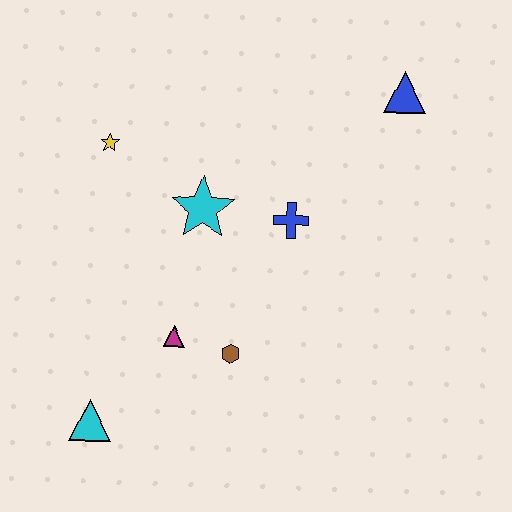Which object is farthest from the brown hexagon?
The blue triangle is farthest from the brown hexagon.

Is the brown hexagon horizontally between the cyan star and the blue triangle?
Yes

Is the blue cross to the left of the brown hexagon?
No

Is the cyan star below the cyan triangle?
No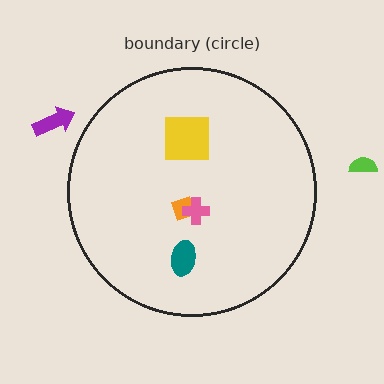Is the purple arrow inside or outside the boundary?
Outside.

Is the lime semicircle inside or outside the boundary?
Outside.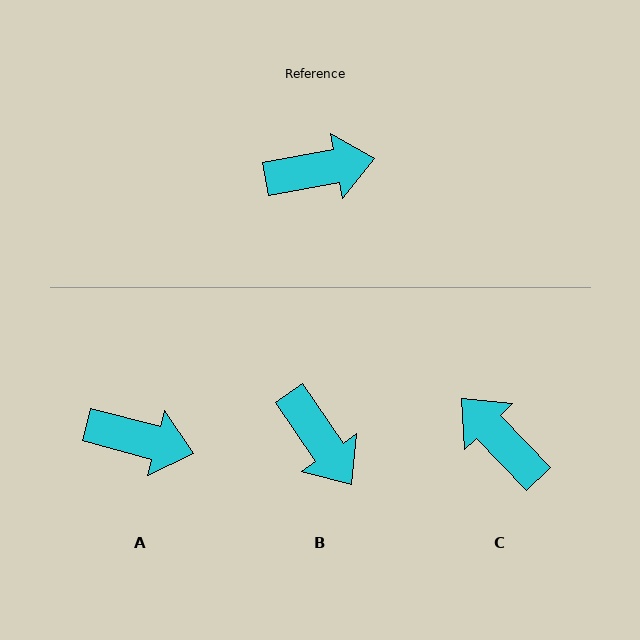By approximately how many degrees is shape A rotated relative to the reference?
Approximately 25 degrees clockwise.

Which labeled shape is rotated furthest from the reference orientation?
C, about 123 degrees away.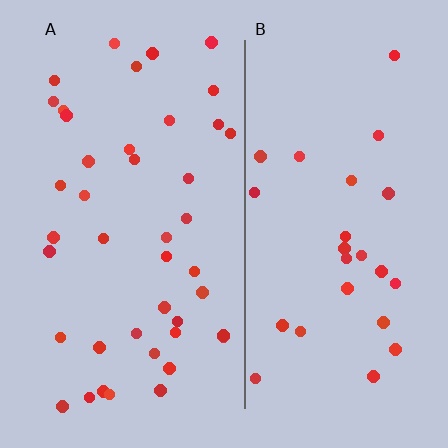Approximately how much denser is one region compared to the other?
Approximately 1.6× — region A over region B.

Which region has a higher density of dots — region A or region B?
A (the left).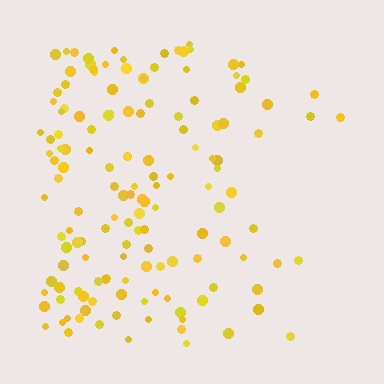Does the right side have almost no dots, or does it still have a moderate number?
Still a moderate number, just noticeably fewer than the left.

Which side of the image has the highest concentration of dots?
The left.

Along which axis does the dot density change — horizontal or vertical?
Horizontal.